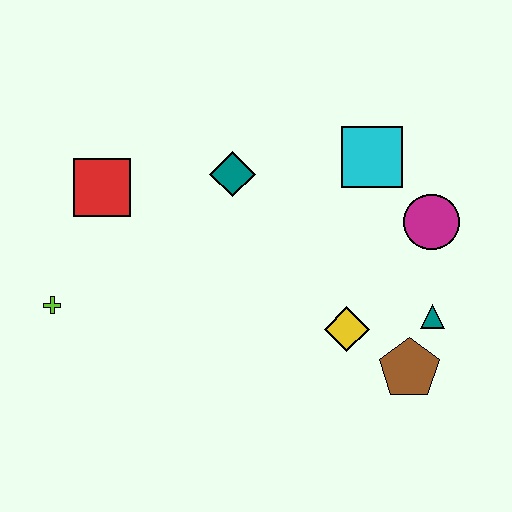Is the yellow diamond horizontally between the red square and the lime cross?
No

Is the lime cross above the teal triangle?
Yes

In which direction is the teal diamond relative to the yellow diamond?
The teal diamond is above the yellow diamond.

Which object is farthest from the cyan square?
The lime cross is farthest from the cyan square.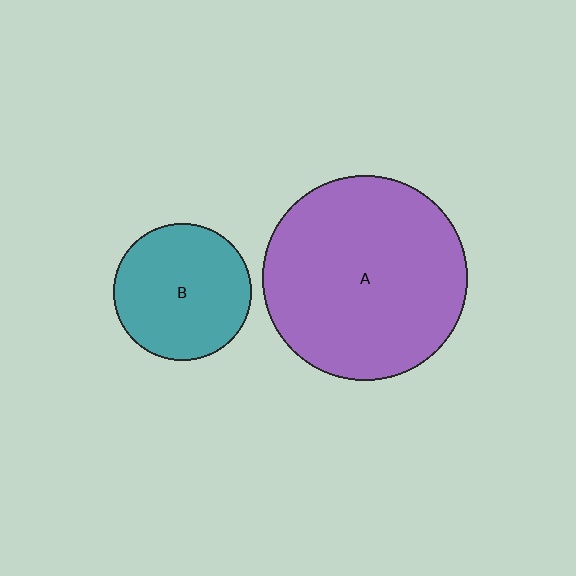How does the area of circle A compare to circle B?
Approximately 2.2 times.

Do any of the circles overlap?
No, none of the circles overlap.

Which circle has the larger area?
Circle A (purple).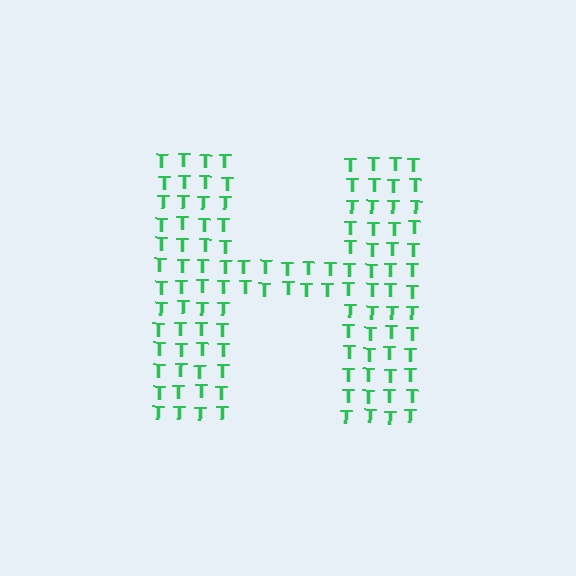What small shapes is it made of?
It is made of small letter T's.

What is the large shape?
The large shape is the letter H.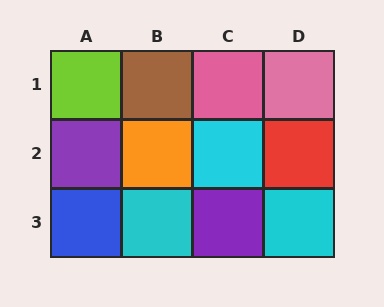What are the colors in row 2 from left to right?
Purple, orange, cyan, red.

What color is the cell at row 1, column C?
Pink.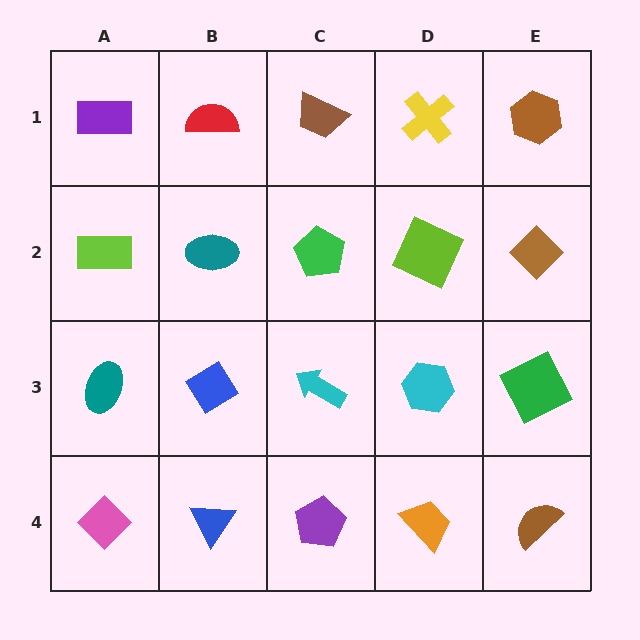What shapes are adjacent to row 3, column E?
A brown diamond (row 2, column E), a brown semicircle (row 4, column E), a cyan hexagon (row 3, column D).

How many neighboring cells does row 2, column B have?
4.